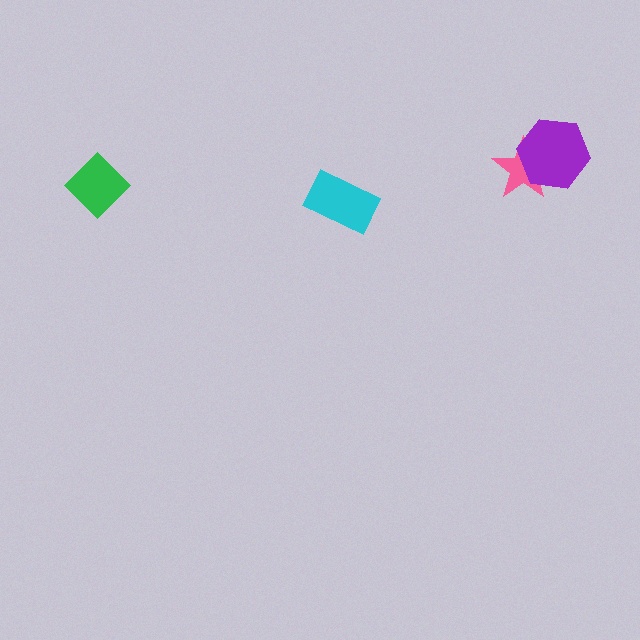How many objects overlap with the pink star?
1 object overlaps with the pink star.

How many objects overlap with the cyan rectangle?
0 objects overlap with the cyan rectangle.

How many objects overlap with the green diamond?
0 objects overlap with the green diamond.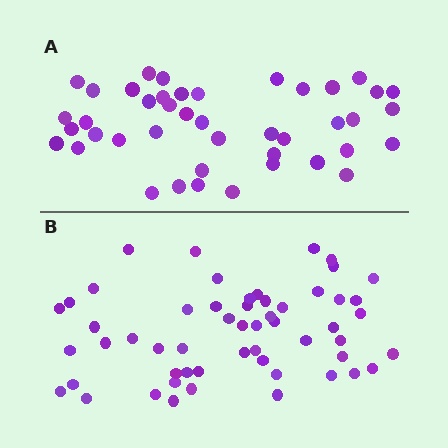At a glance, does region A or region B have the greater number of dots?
Region B (the bottom region) has more dots.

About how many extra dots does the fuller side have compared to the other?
Region B has roughly 12 or so more dots than region A.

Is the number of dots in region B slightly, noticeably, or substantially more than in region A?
Region B has noticeably more, but not dramatically so. The ratio is roughly 1.3 to 1.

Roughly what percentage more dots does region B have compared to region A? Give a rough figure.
About 30% more.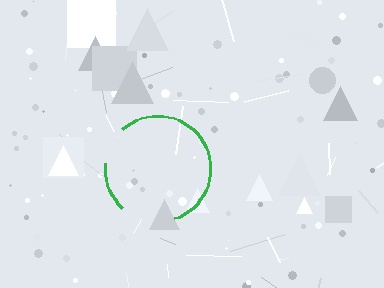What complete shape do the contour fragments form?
The contour fragments form a circle.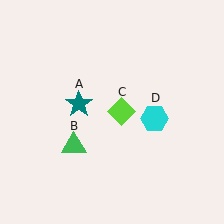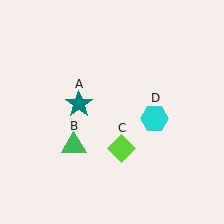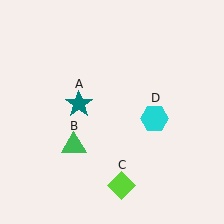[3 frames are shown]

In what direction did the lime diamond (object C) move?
The lime diamond (object C) moved down.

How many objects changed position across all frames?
1 object changed position: lime diamond (object C).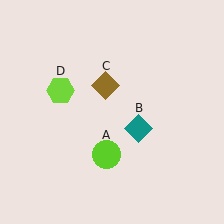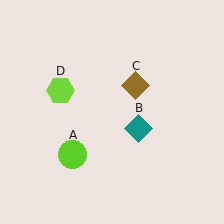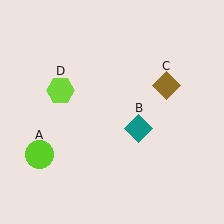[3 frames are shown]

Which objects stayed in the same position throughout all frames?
Teal diamond (object B) and lime hexagon (object D) remained stationary.